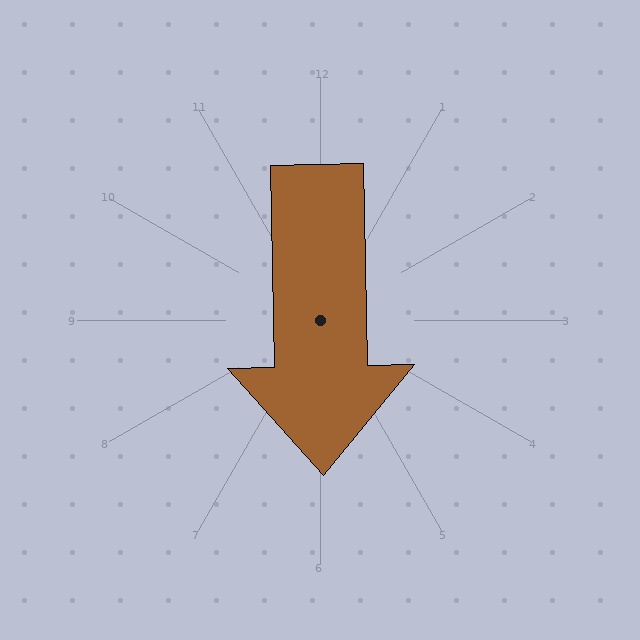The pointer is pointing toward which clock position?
Roughly 6 o'clock.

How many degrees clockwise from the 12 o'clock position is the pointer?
Approximately 179 degrees.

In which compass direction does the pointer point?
South.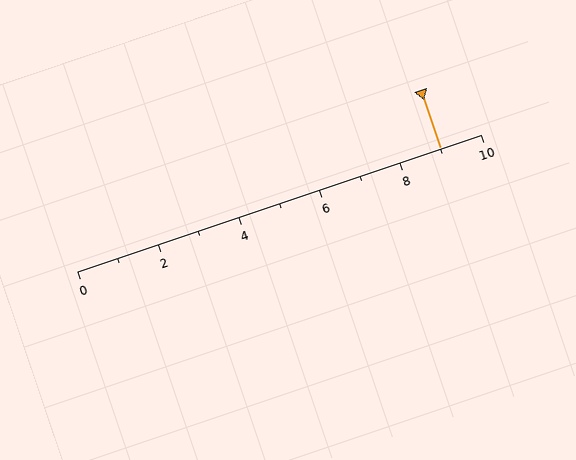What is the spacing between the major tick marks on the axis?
The major ticks are spaced 2 apart.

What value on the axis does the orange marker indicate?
The marker indicates approximately 9.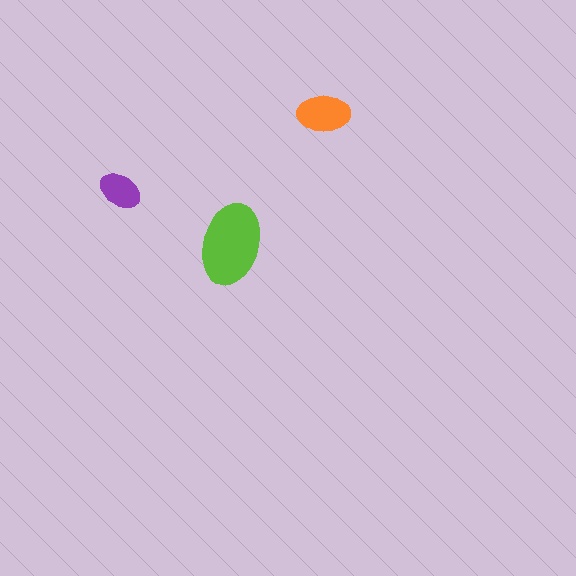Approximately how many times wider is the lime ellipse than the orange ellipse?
About 1.5 times wider.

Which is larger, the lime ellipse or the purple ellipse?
The lime one.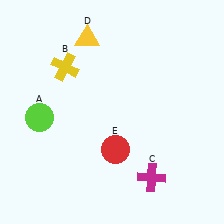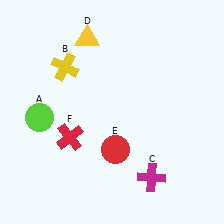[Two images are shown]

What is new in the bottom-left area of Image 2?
A red cross (F) was added in the bottom-left area of Image 2.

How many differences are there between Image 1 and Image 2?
There is 1 difference between the two images.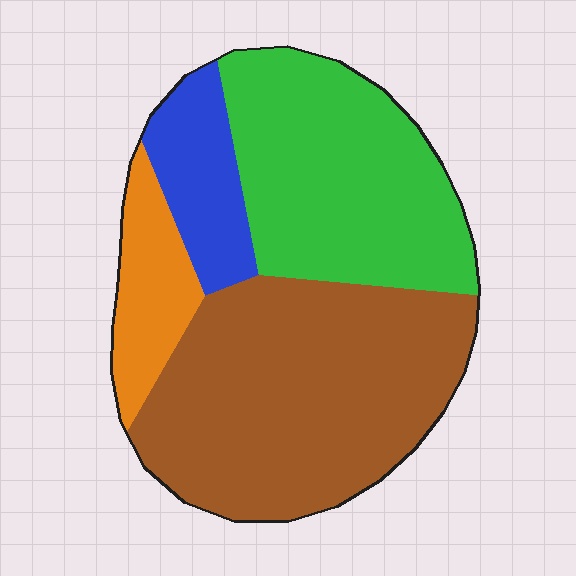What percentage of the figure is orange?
Orange covers 11% of the figure.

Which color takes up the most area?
Brown, at roughly 45%.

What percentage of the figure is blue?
Blue covers roughly 10% of the figure.